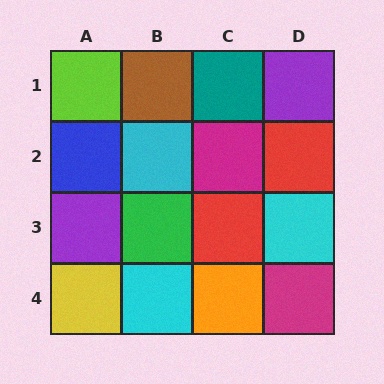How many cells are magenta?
2 cells are magenta.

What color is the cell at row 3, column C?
Red.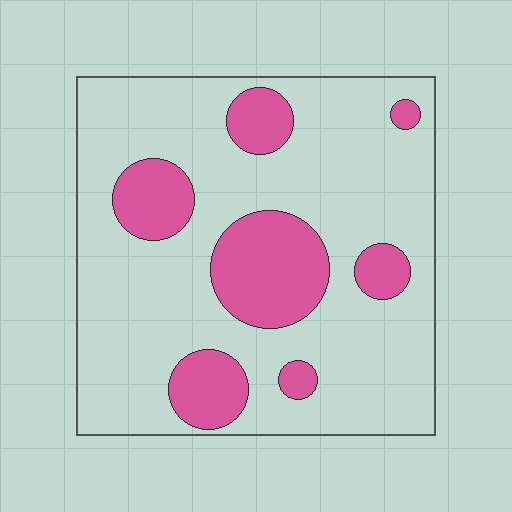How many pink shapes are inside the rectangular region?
7.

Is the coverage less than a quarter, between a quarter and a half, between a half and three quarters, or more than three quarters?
Less than a quarter.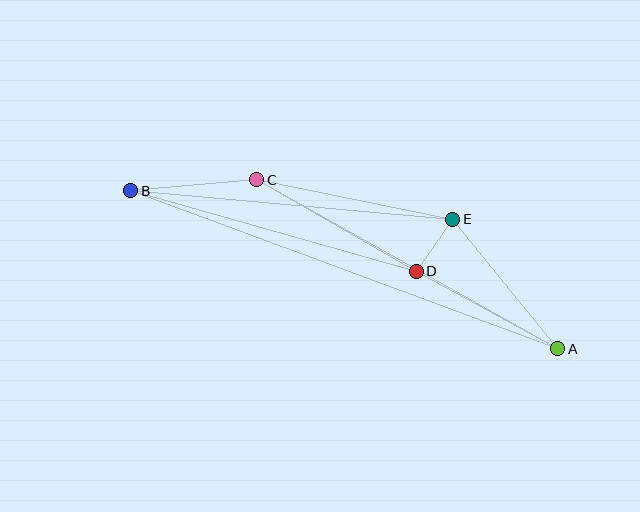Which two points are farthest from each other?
Points A and B are farthest from each other.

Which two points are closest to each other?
Points D and E are closest to each other.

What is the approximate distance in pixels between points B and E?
The distance between B and E is approximately 323 pixels.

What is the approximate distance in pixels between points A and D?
The distance between A and D is approximately 161 pixels.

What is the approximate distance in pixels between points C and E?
The distance between C and E is approximately 200 pixels.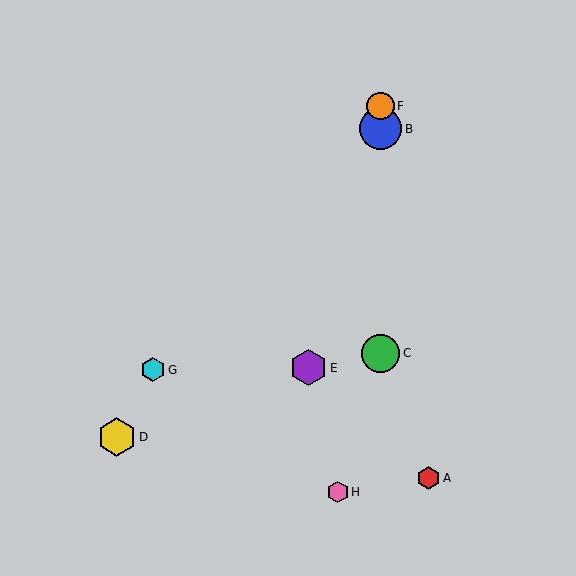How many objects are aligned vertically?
3 objects (B, C, F) are aligned vertically.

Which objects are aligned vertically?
Objects B, C, F are aligned vertically.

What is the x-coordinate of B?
Object B is at x≈381.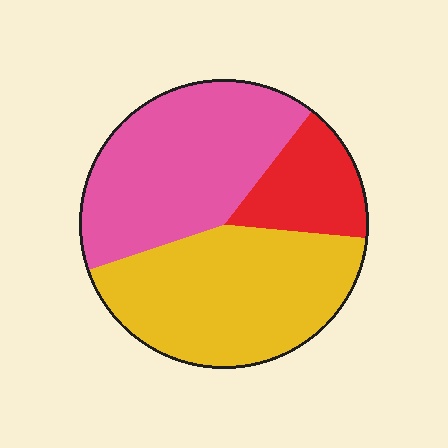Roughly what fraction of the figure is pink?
Pink covers about 40% of the figure.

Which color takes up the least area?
Red, at roughly 15%.